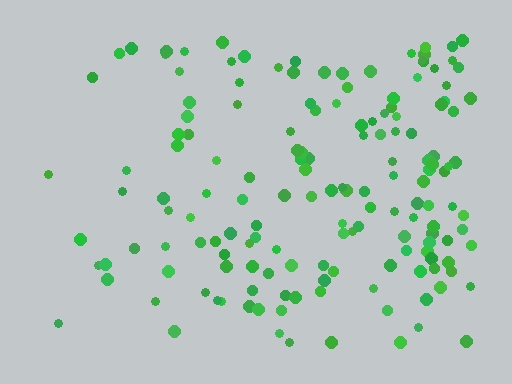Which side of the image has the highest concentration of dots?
The right.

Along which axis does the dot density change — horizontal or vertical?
Horizontal.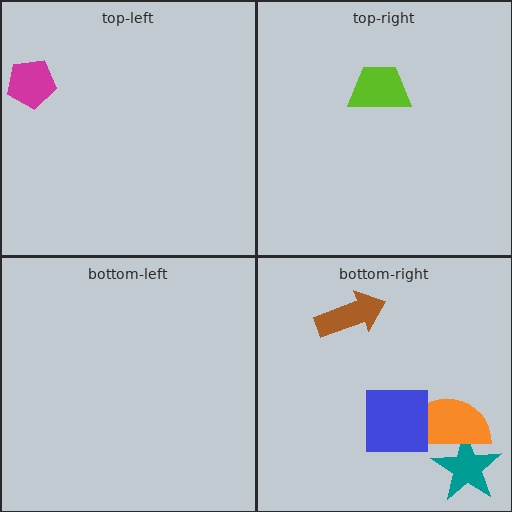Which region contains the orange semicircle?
The bottom-right region.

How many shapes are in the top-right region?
1.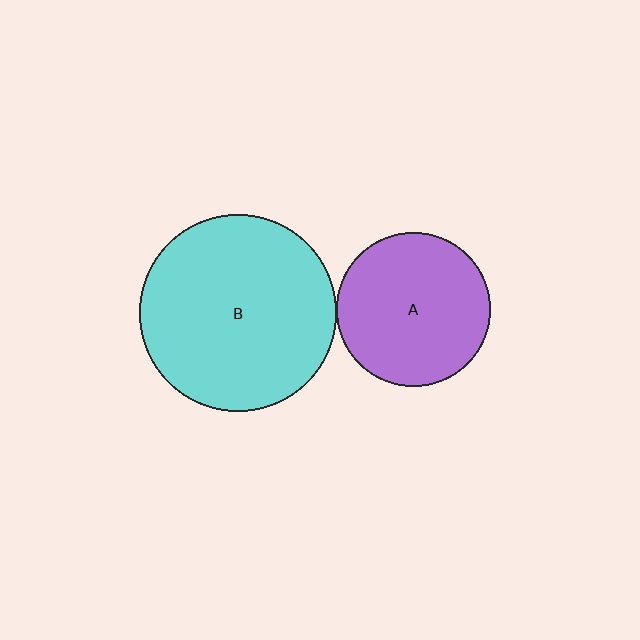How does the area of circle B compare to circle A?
Approximately 1.6 times.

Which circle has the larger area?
Circle B (cyan).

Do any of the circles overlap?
No, none of the circles overlap.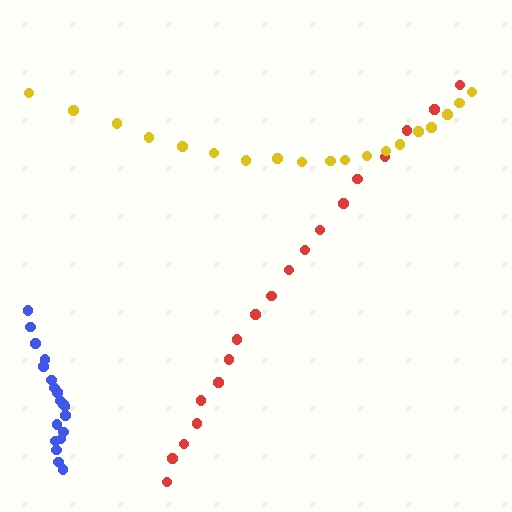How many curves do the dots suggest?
There are 3 distinct paths.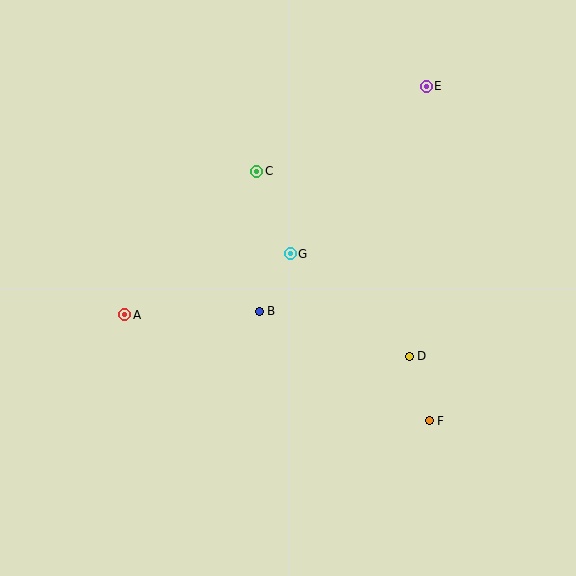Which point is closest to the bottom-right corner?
Point F is closest to the bottom-right corner.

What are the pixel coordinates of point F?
Point F is at (429, 421).